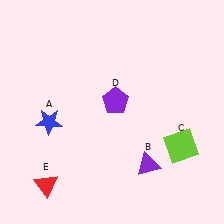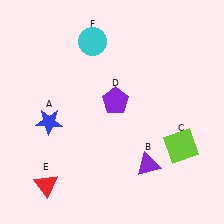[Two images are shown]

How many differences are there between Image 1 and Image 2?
There is 1 difference between the two images.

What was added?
A cyan circle (F) was added in Image 2.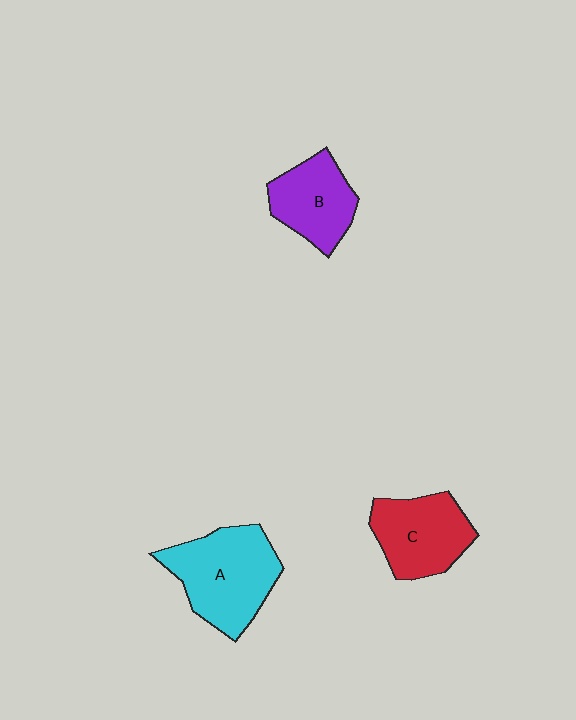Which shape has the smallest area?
Shape B (purple).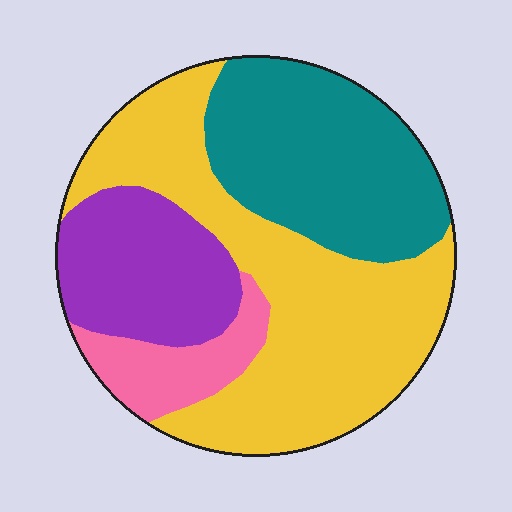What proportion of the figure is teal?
Teal takes up between a quarter and a half of the figure.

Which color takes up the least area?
Pink, at roughly 10%.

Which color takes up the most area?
Yellow, at roughly 45%.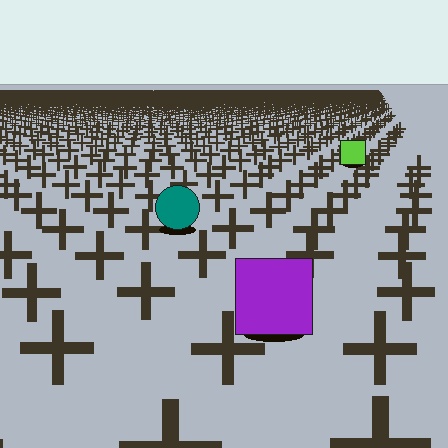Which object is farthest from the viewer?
The lime square is farthest from the viewer. It appears smaller and the ground texture around it is denser.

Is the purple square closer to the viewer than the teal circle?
Yes. The purple square is closer — you can tell from the texture gradient: the ground texture is coarser near it.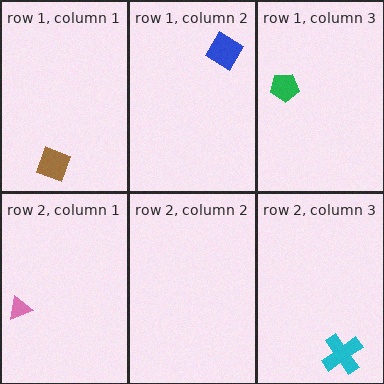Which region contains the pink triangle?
The row 2, column 1 region.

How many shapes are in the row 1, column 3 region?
1.